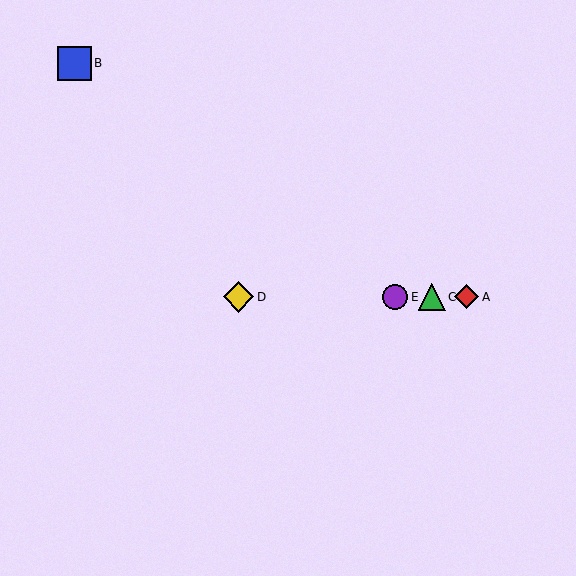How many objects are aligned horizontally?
4 objects (A, C, D, E) are aligned horizontally.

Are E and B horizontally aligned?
No, E is at y≈297 and B is at y≈63.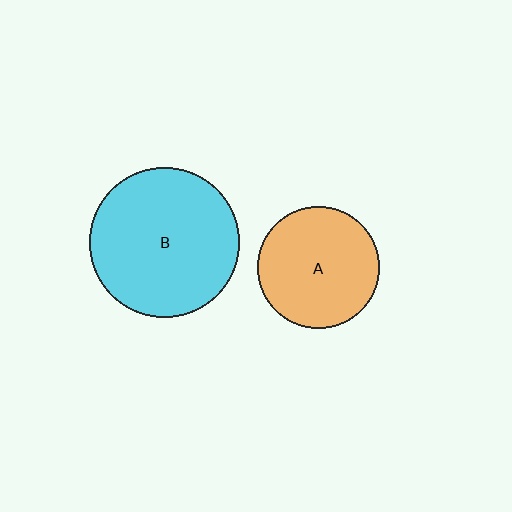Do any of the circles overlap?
No, none of the circles overlap.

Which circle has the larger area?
Circle B (cyan).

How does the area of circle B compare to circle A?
Approximately 1.5 times.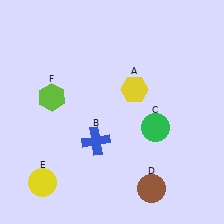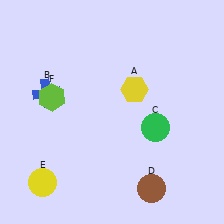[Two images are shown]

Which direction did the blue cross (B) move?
The blue cross (B) moved left.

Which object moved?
The blue cross (B) moved left.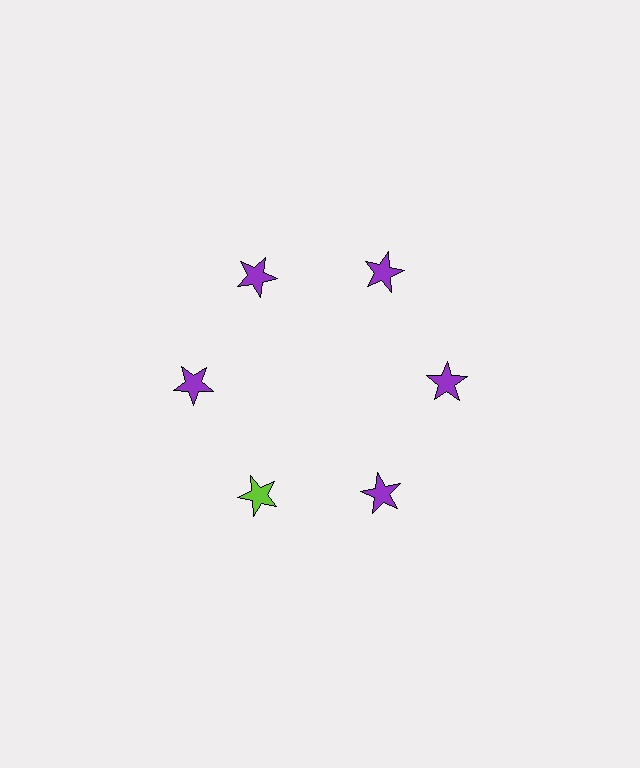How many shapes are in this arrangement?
There are 6 shapes arranged in a ring pattern.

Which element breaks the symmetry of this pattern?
The lime star at roughly the 7 o'clock position breaks the symmetry. All other shapes are purple stars.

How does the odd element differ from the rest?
It has a different color: lime instead of purple.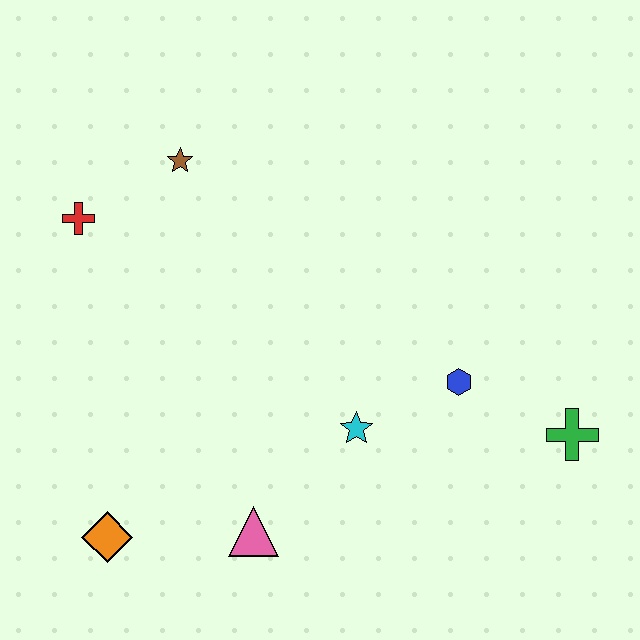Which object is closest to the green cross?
The blue hexagon is closest to the green cross.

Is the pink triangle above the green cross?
No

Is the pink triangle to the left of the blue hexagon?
Yes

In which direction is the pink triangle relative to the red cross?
The pink triangle is below the red cross.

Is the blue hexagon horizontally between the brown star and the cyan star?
No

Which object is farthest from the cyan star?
The red cross is farthest from the cyan star.